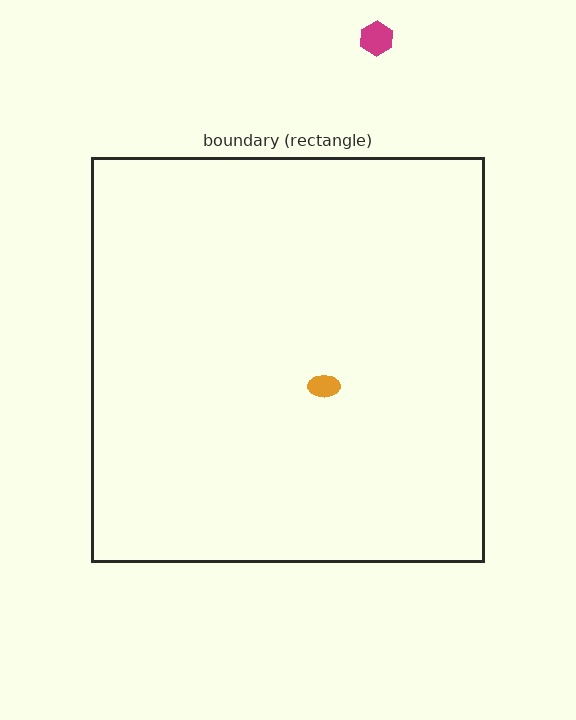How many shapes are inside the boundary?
1 inside, 1 outside.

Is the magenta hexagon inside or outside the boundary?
Outside.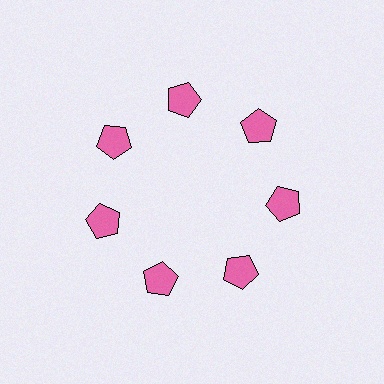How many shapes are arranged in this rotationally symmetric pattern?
There are 7 shapes, arranged in 7 groups of 1.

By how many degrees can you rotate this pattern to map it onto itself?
The pattern maps onto itself every 51 degrees of rotation.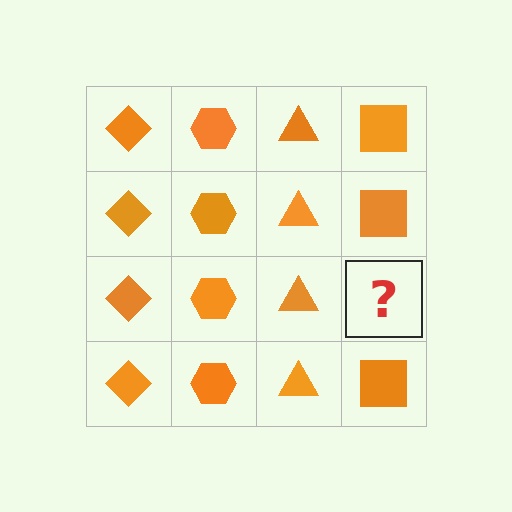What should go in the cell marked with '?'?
The missing cell should contain an orange square.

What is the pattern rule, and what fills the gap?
The rule is that each column has a consistent shape. The gap should be filled with an orange square.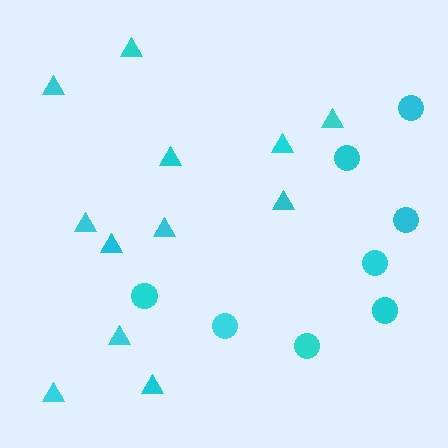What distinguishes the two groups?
There are 2 groups: one group of triangles (12) and one group of circles (8).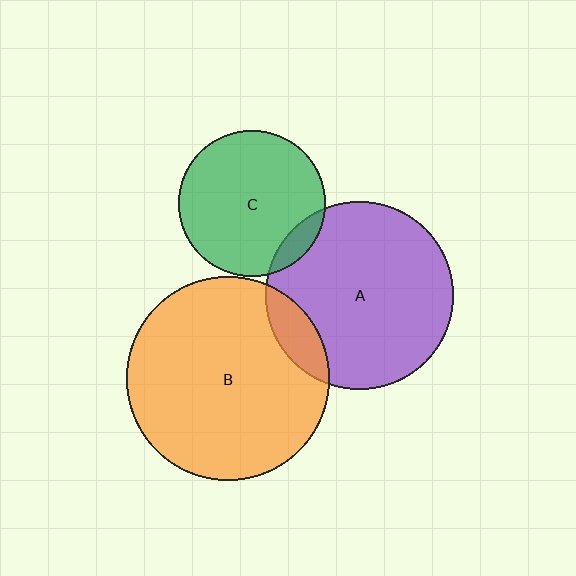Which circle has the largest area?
Circle B (orange).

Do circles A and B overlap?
Yes.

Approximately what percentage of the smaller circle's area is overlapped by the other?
Approximately 10%.